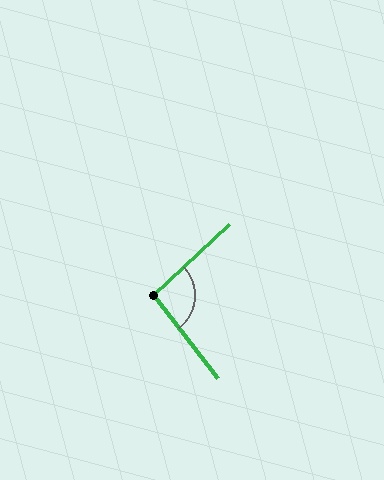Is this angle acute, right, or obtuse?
It is obtuse.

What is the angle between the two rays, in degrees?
Approximately 95 degrees.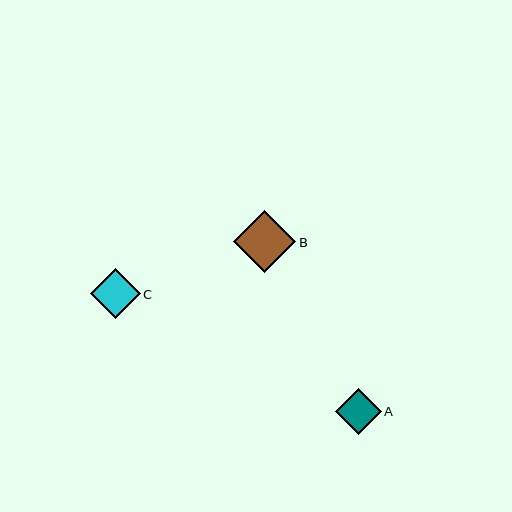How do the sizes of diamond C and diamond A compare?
Diamond C and diamond A are approximately the same size.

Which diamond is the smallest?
Diamond A is the smallest with a size of approximately 46 pixels.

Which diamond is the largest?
Diamond B is the largest with a size of approximately 63 pixels.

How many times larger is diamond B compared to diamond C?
Diamond B is approximately 1.3 times the size of diamond C.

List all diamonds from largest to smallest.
From largest to smallest: B, C, A.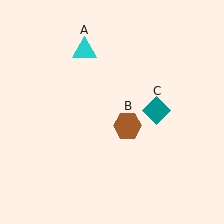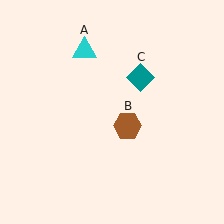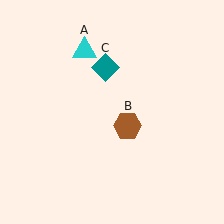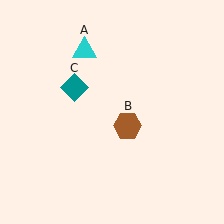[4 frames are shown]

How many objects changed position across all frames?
1 object changed position: teal diamond (object C).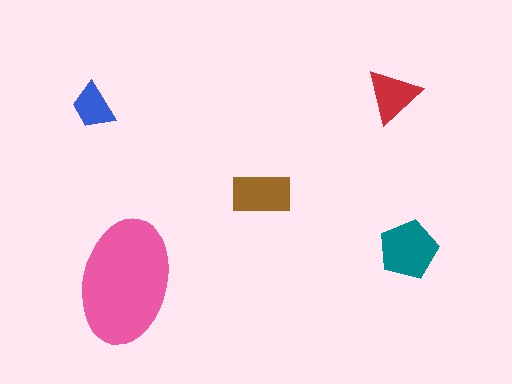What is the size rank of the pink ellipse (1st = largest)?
1st.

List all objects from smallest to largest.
The blue trapezoid, the red triangle, the brown rectangle, the teal pentagon, the pink ellipse.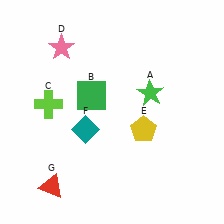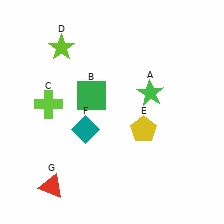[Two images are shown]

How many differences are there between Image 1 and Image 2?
There is 1 difference between the two images.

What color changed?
The star (D) changed from pink in Image 1 to lime in Image 2.